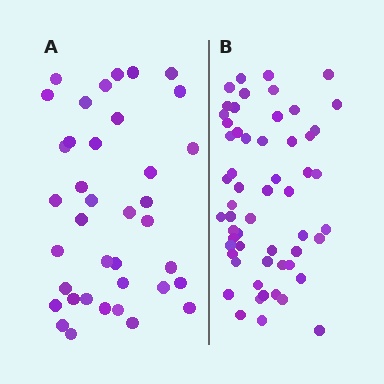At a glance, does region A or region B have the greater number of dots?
Region B (the right region) has more dots.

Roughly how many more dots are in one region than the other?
Region B has approximately 20 more dots than region A.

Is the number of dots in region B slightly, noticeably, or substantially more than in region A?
Region B has substantially more. The ratio is roughly 1.5 to 1.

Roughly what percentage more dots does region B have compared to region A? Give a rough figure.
About 50% more.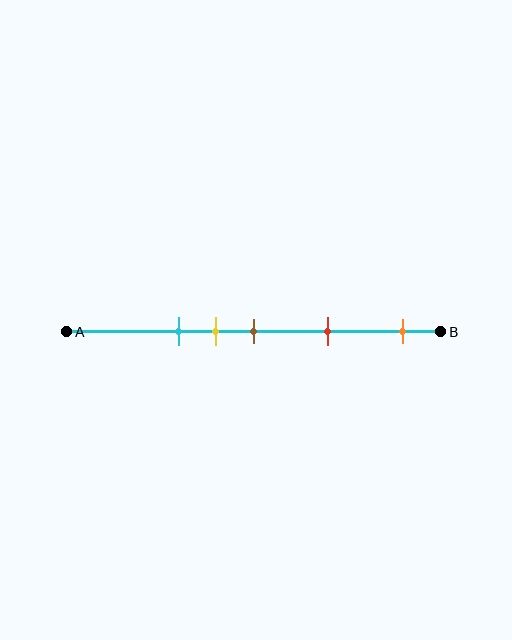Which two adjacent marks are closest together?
The yellow and brown marks are the closest adjacent pair.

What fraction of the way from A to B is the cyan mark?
The cyan mark is approximately 30% (0.3) of the way from A to B.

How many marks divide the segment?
There are 5 marks dividing the segment.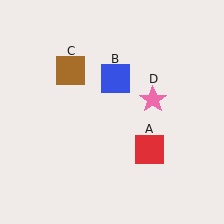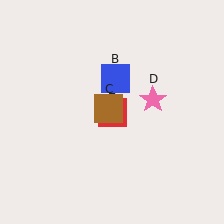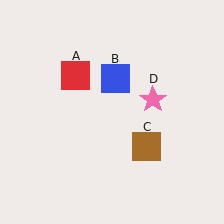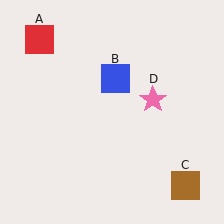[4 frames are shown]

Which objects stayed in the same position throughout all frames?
Blue square (object B) and pink star (object D) remained stationary.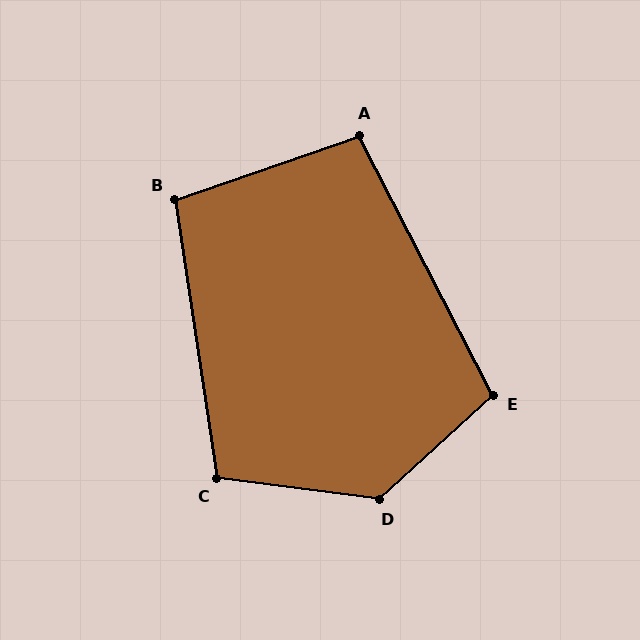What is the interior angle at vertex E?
Approximately 105 degrees (obtuse).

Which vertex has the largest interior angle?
D, at approximately 130 degrees.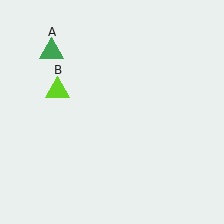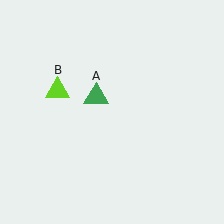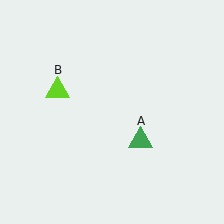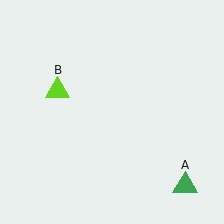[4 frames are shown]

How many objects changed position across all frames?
1 object changed position: green triangle (object A).